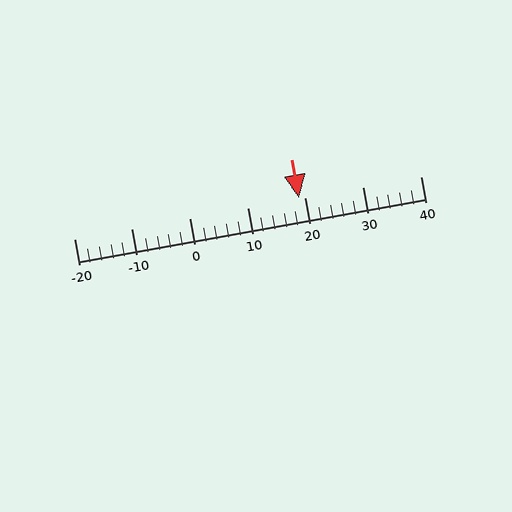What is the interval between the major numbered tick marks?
The major tick marks are spaced 10 units apart.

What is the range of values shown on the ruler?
The ruler shows values from -20 to 40.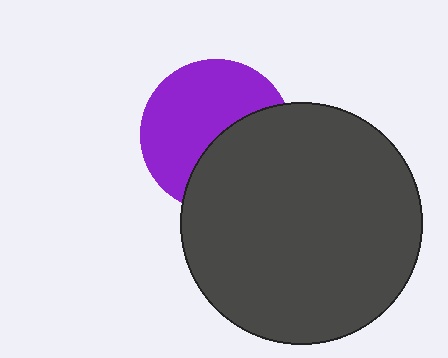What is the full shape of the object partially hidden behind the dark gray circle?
The partially hidden object is a purple circle.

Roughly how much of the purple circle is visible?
About half of it is visible (roughly 58%).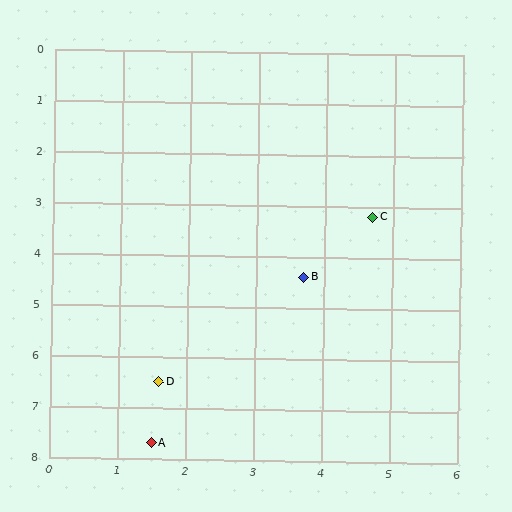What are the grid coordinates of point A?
Point A is at approximately (1.5, 7.7).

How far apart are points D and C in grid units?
Points D and C are about 4.5 grid units apart.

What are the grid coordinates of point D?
Point D is at approximately (1.6, 6.5).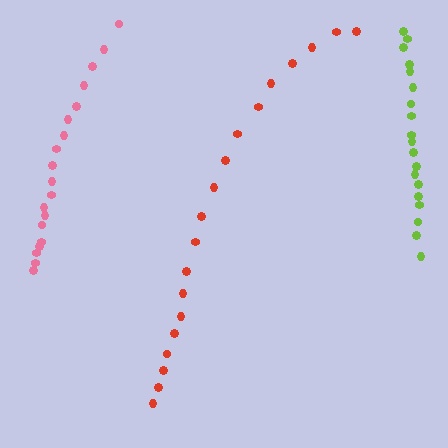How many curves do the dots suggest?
There are 3 distinct paths.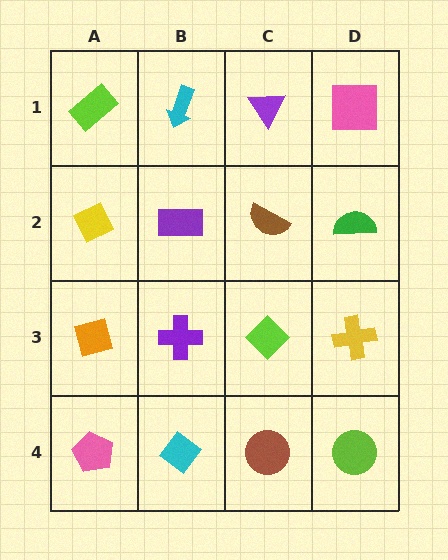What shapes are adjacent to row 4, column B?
A purple cross (row 3, column B), a pink pentagon (row 4, column A), a brown circle (row 4, column C).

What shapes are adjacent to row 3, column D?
A green semicircle (row 2, column D), a lime circle (row 4, column D), a lime diamond (row 3, column C).